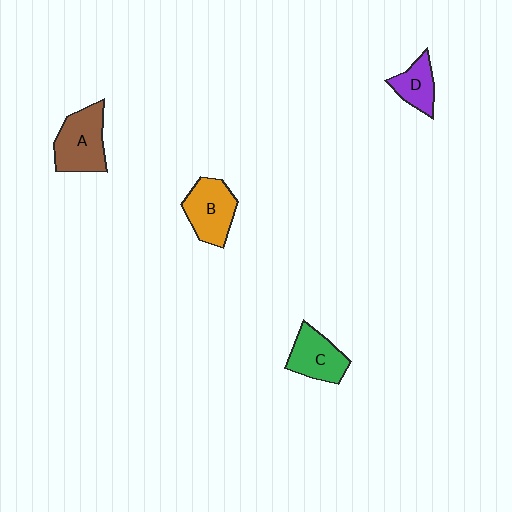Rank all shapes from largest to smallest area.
From largest to smallest: A (brown), B (orange), C (green), D (purple).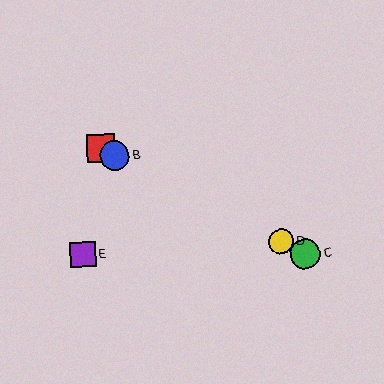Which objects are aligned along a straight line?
Objects A, B, C, D are aligned along a straight line.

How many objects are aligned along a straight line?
4 objects (A, B, C, D) are aligned along a straight line.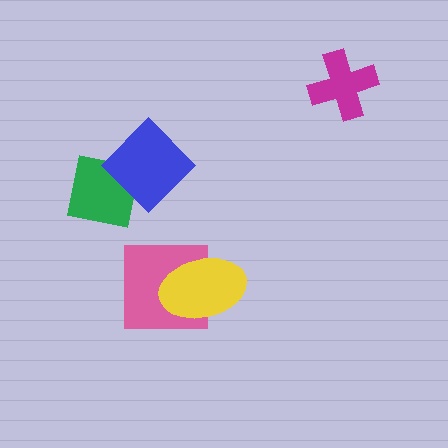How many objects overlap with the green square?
1 object overlaps with the green square.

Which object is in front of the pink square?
The yellow ellipse is in front of the pink square.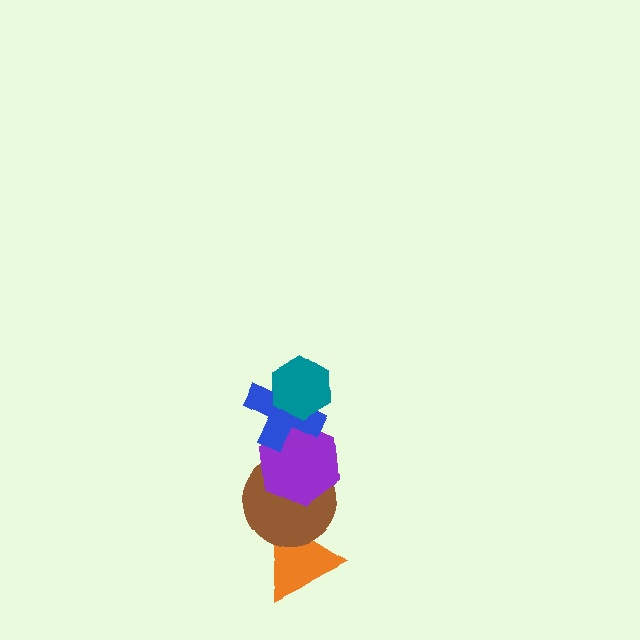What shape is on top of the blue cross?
The teal hexagon is on top of the blue cross.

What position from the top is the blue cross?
The blue cross is 2nd from the top.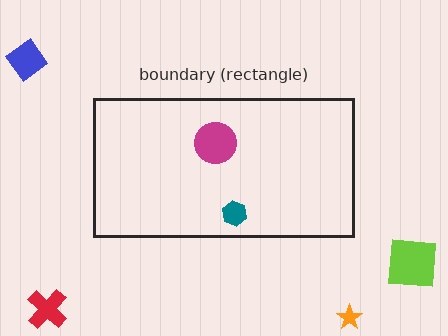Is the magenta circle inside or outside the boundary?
Inside.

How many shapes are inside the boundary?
2 inside, 4 outside.